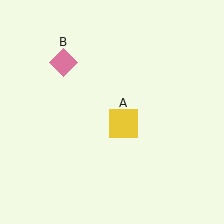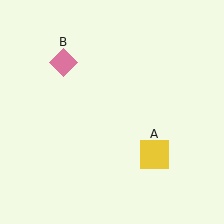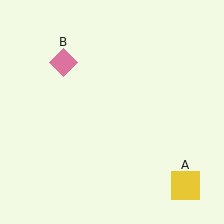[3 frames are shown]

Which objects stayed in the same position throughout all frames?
Pink diamond (object B) remained stationary.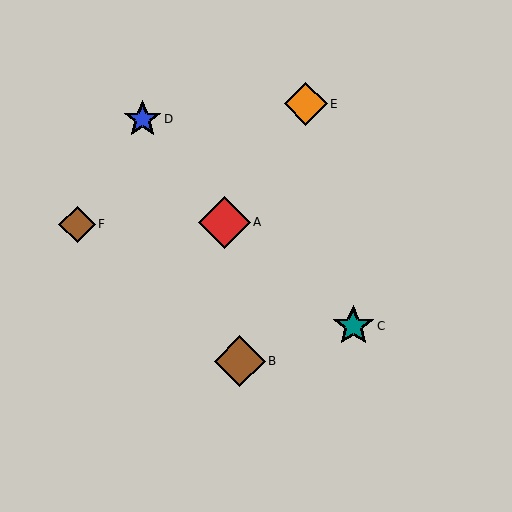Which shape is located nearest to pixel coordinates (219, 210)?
The red diamond (labeled A) at (224, 222) is nearest to that location.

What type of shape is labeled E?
Shape E is an orange diamond.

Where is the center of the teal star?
The center of the teal star is at (353, 326).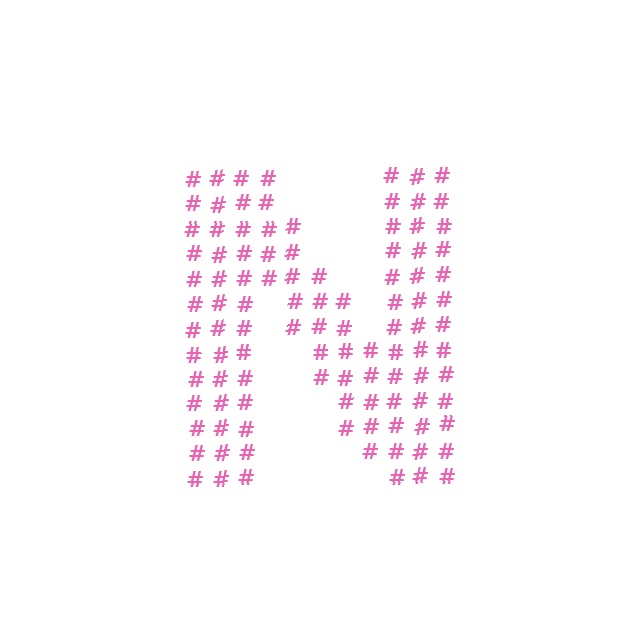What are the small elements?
The small elements are hash symbols.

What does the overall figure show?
The overall figure shows the letter N.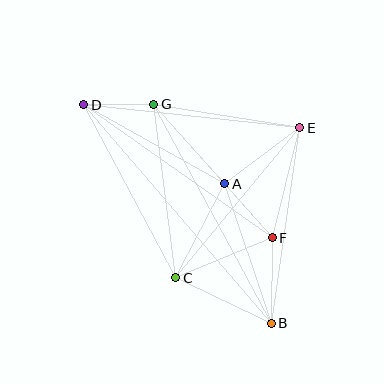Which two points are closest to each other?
Points D and G are closest to each other.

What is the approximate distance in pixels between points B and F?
The distance between B and F is approximately 85 pixels.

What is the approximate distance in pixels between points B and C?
The distance between B and C is approximately 106 pixels.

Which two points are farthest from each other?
Points B and D are farthest from each other.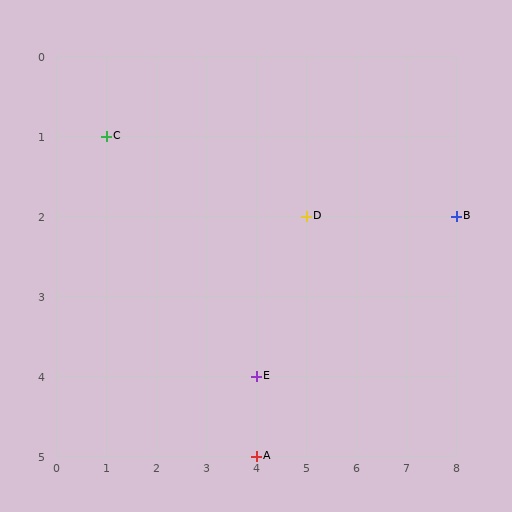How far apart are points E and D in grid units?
Points E and D are 1 column and 2 rows apart (about 2.2 grid units diagonally).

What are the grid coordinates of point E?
Point E is at grid coordinates (4, 4).